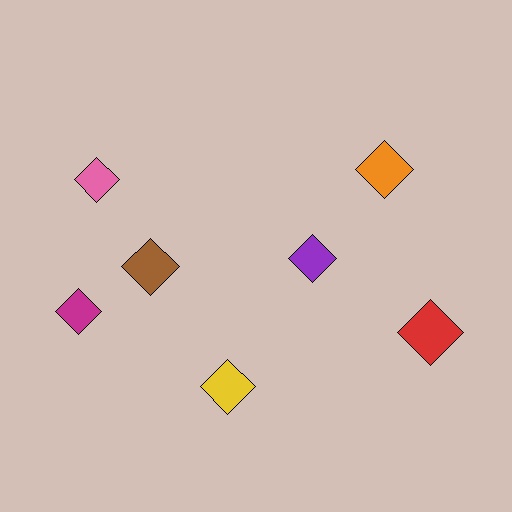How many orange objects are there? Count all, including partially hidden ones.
There is 1 orange object.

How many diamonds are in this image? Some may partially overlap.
There are 7 diamonds.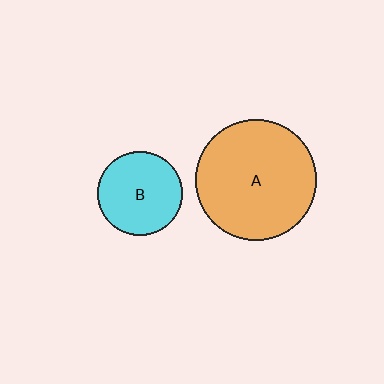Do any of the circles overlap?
No, none of the circles overlap.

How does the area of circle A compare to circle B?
Approximately 2.0 times.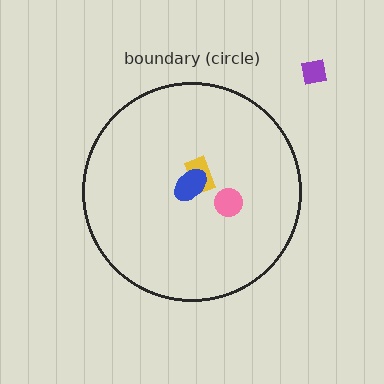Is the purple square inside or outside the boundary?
Outside.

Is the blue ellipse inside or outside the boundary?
Inside.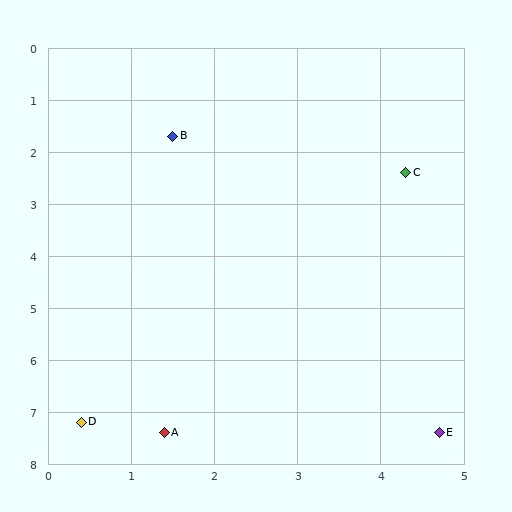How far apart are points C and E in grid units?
Points C and E are about 5.0 grid units apart.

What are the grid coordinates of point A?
Point A is at approximately (1.4, 7.4).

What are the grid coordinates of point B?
Point B is at approximately (1.5, 1.7).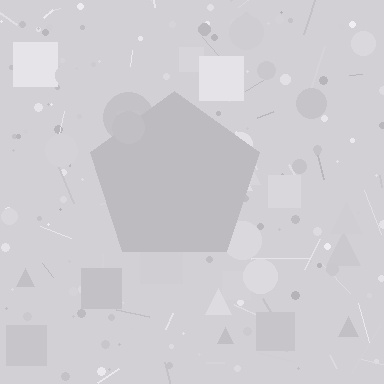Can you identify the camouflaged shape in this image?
The camouflaged shape is a pentagon.